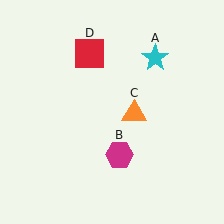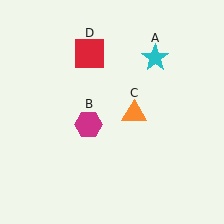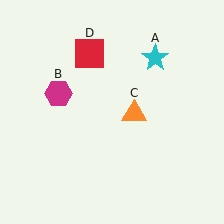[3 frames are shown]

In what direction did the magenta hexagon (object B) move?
The magenta hexagon (object B) moved up and to the left.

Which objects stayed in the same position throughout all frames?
Cyan star (object A) and orange triangle (object C) and red square (object D) remained stationary.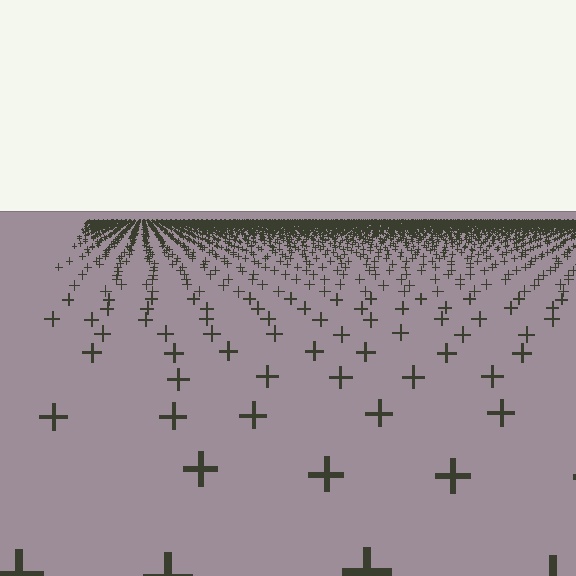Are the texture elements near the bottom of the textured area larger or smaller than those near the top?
Larger. Near the bottom, elements are closer to the viewer and appear at a bigger on-screen size.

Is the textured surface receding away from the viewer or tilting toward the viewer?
The surface is receding away from the viewer. Texture elements get smaller and denser toward the top.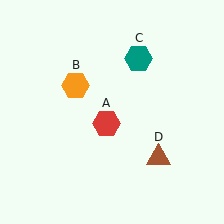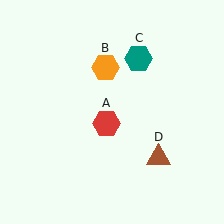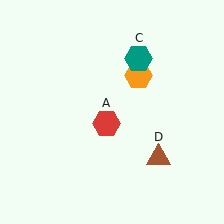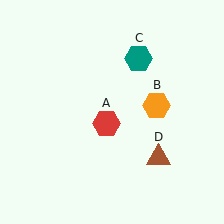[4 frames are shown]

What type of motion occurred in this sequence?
The orange hexagon (object B) rotated clockwise around the center of the scene.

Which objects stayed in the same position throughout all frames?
Red hexagon (object A) and teal hexagon (object C) and brown triangle (object D) remained stationary.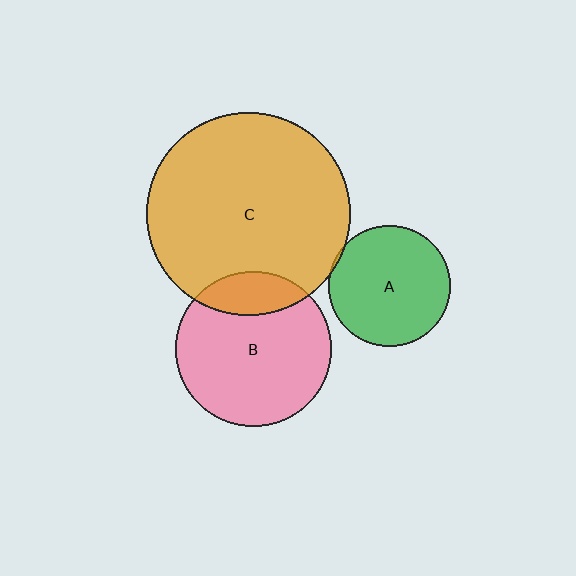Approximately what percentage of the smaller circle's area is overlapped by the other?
Approximately 5%.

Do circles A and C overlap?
Yes.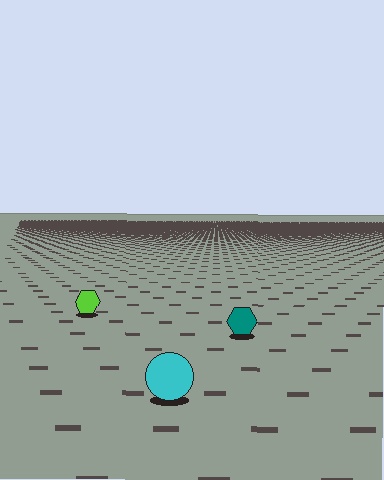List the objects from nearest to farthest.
From nearest to farthest: the cyan circle, the teal hexagon, the lime hexagon.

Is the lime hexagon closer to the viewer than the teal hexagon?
No. The teal hexagon is closer — you can tell from the texture gradient: the ground texture is coarser near it.